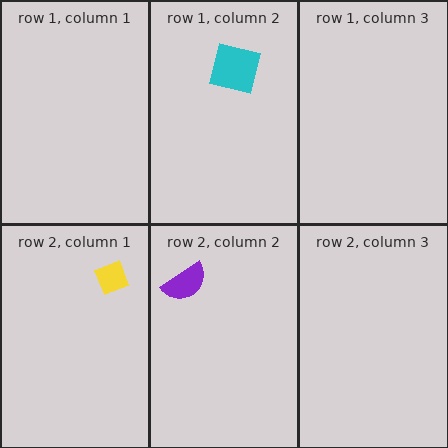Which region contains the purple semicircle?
The row 2, column 2 region.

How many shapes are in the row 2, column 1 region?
1.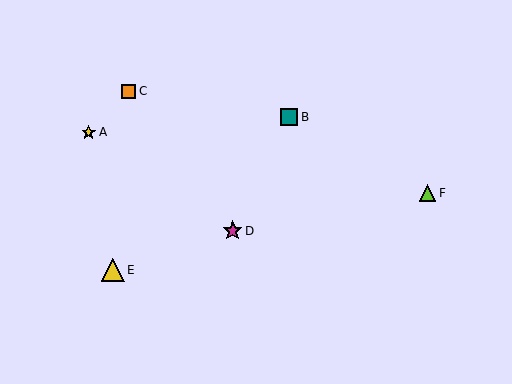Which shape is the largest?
The yellow triangle (labeled E) is the largest.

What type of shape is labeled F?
Shape F is a lime triangle.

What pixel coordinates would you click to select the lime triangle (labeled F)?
Click at (428, 193) to select the lime triangle F.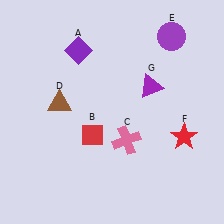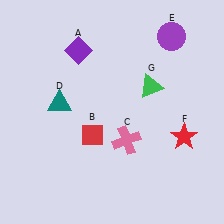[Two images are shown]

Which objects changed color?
D changed from brown to teal. G changed from purple to green.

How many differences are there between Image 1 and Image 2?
There are 2 differences between the two images.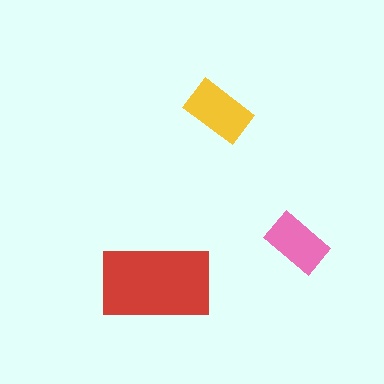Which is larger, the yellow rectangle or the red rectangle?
The red one.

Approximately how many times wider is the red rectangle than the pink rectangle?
About 2 times wider.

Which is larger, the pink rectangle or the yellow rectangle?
The yellow one.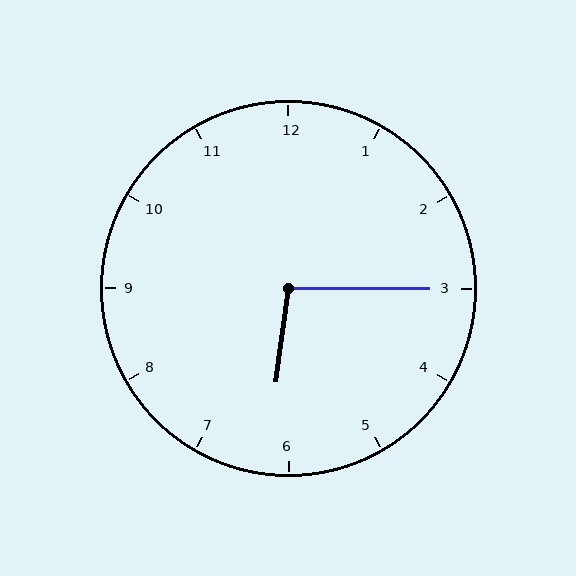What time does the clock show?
6:15.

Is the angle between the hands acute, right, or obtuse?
It is obtuse.